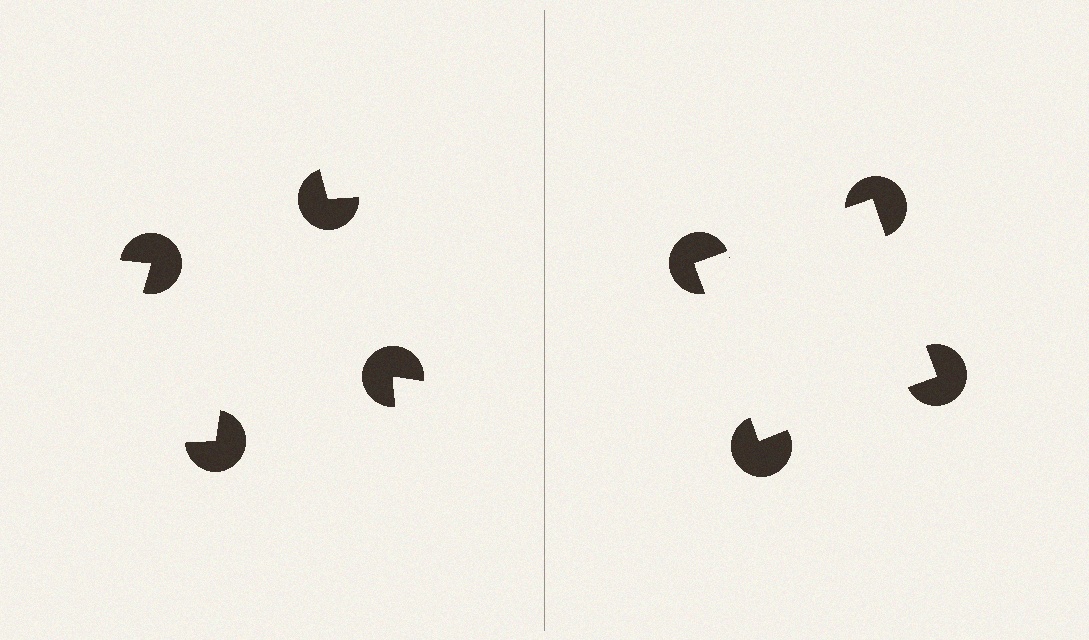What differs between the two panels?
The pac-man discs are positioned identically on both sides; only the wedge orientations differ. On the right they align to a square; on the left they are misaligned.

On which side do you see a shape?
An illusory square appears on the right side. On the left side the wedge cuts are rotated, so no coherent shape forms.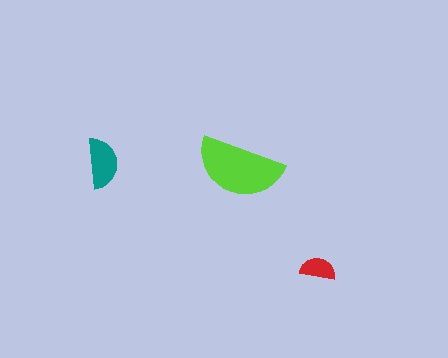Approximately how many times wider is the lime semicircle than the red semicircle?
About 2.5 times wider.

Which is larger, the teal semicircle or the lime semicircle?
The lime one.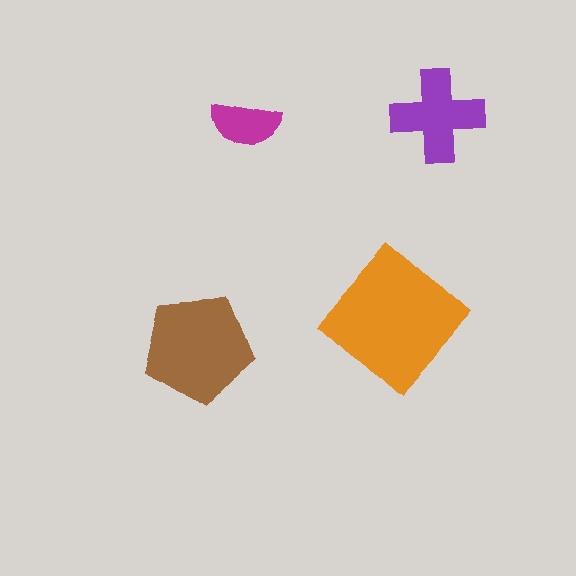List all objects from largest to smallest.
The orange diamond, the brown pentagon, the purple cross, the magenta semicircle.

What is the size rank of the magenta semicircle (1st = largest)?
4th.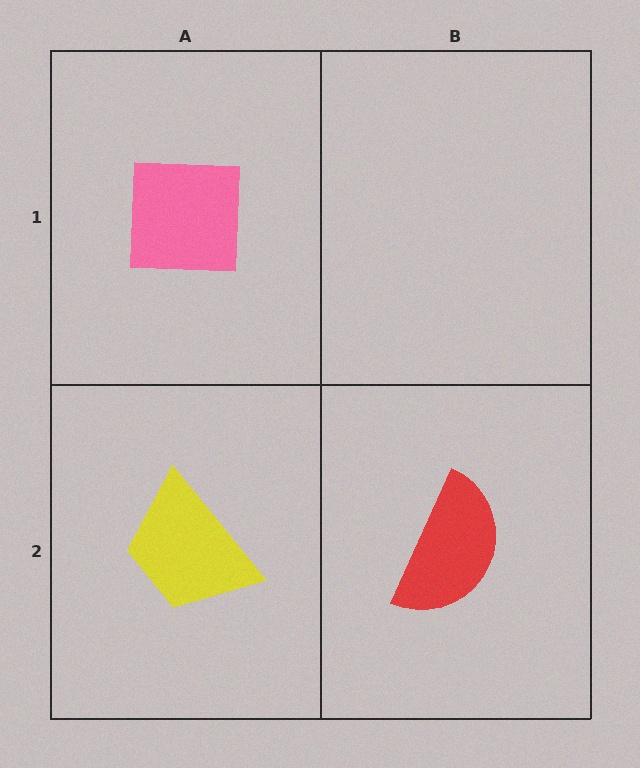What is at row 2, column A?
A yellow trapezoid.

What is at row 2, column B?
A red semicircle.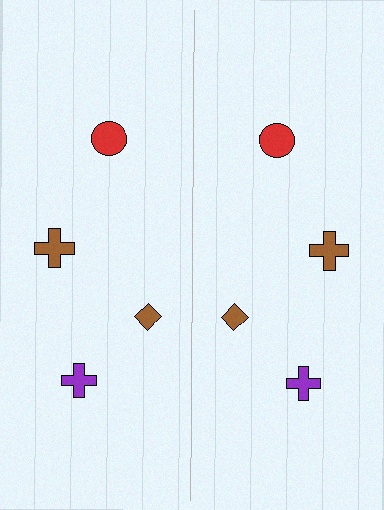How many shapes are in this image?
There are 8 shapes in this image.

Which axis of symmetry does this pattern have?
The pattern has a vertical axis of symmetry running through the center of the image.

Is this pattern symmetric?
Yes, this pattern has bilateral (reflection) symmetry.